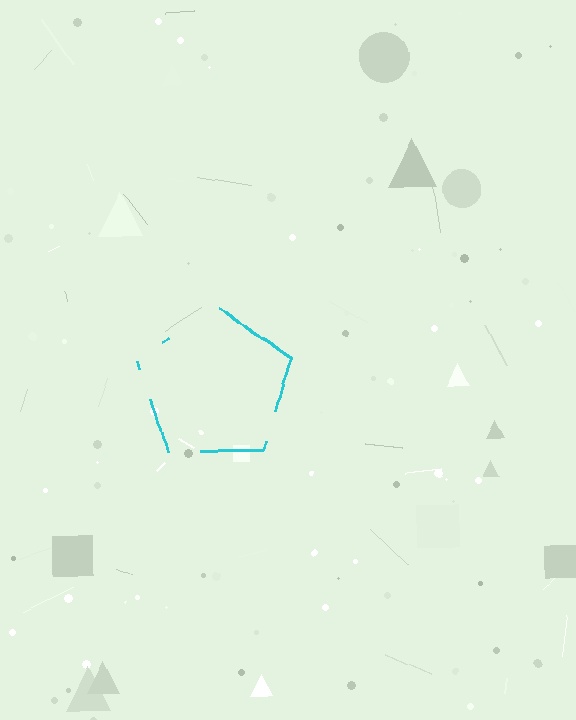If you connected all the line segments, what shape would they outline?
They would outline a pentagon.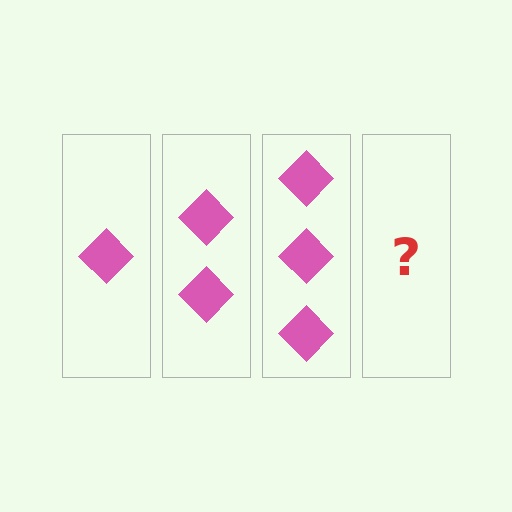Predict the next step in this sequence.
The next step is 4 diamonds.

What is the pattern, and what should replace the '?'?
The pattern is that each step adds one more diamond. The '?' should be 4 diamonds.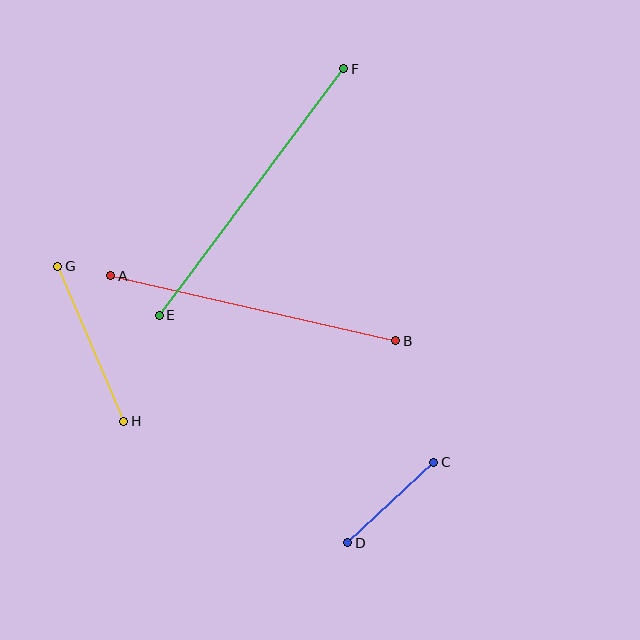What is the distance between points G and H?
The distance is approximately 168 pixels.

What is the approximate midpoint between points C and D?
The midpoint is at approximately (391, 502) pixels.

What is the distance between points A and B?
The distance is approximately 292 pixels.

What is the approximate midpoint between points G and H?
The midpoint is at approximately (91, 344) pixels.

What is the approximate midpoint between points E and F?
The midpoint is at approximately (251, 192) pixels.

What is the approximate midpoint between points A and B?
The midpoint is at approximately (253, 308) pixels.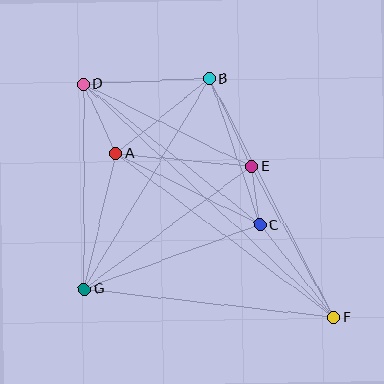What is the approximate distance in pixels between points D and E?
The distance between D and E is approximately 187 pixels.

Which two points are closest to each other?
Points C and E are closest to each other.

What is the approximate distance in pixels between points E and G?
The distance between E and G is approximately 207 pixels.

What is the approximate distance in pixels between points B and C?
The distance between B and C is approximately 155 pixels.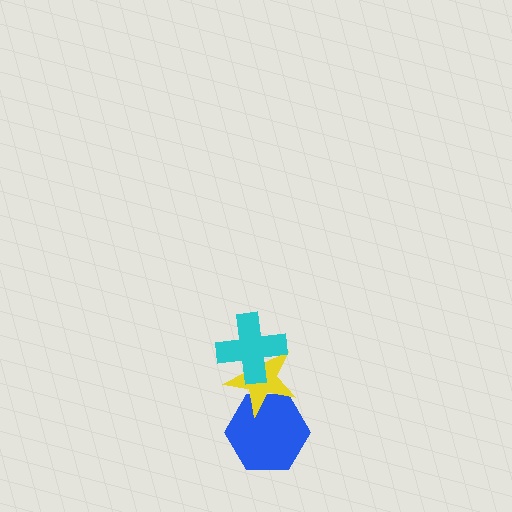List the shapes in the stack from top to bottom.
From top to bottom: the cyan cross, the yellow star, the blue hexagon.